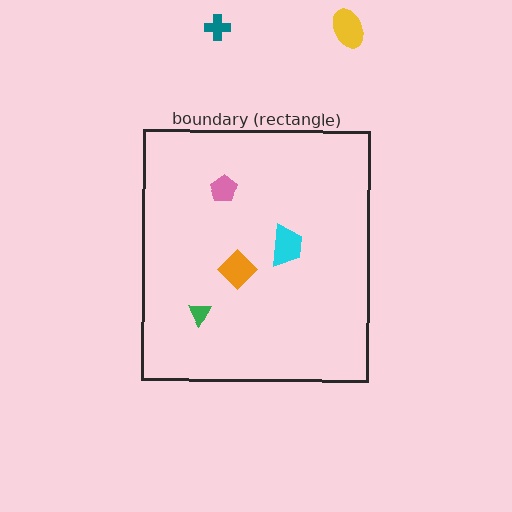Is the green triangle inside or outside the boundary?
Inside.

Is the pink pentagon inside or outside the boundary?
Inside.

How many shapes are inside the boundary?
4 inside, 2 outside.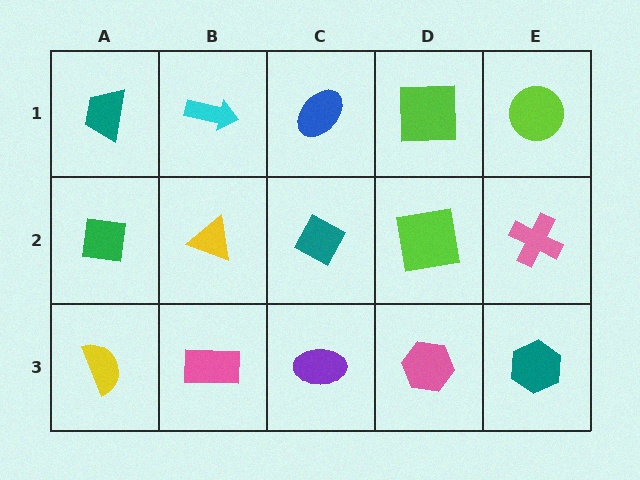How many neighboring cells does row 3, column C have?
3.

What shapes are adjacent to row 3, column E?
A pink cross (row 2, column E), a pink hexagon (row 3, column D).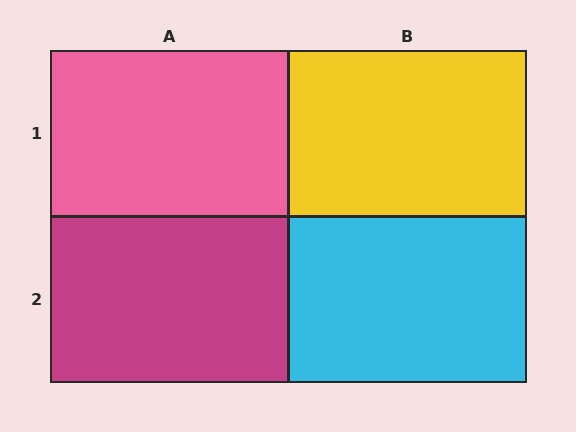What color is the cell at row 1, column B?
Yellow.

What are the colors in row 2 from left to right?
Magenta, cyan.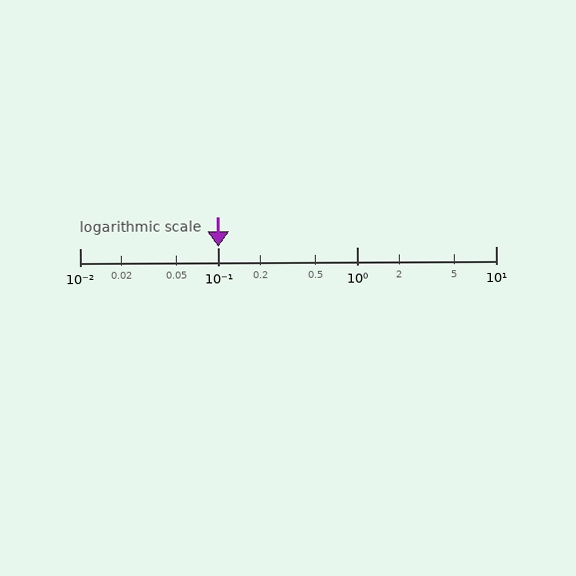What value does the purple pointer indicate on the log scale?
The pointer indicates approximately 0.1.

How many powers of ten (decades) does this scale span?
The scale spans 3 decades, from 0.01 to 10.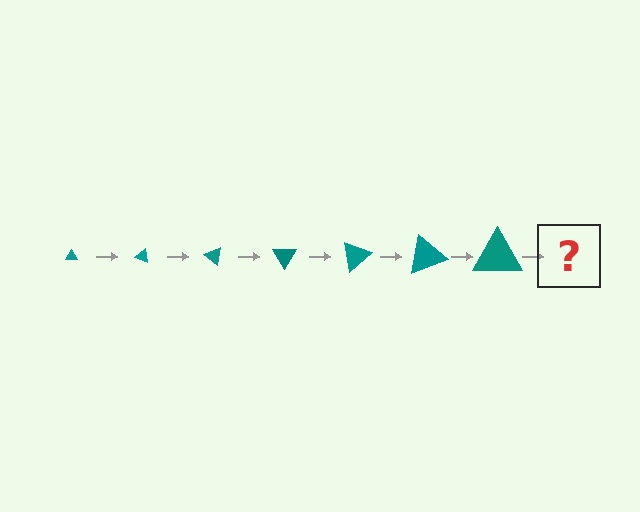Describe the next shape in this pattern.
It should be a triangle, larger than the previous one and rotated 140 degrees from the start.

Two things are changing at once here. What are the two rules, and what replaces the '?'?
The two rules are that the triangle grows larger each step and it rotates 20 degrees each step. The '?' should be a triangle, larger than the previous one and rotated 140 degrees from the start.